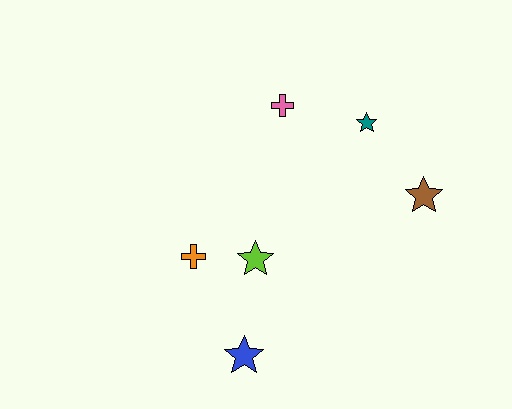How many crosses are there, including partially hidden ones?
There are 2 crosses.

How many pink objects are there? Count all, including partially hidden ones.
There is 1 pink object.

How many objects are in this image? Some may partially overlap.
There are 6 objects.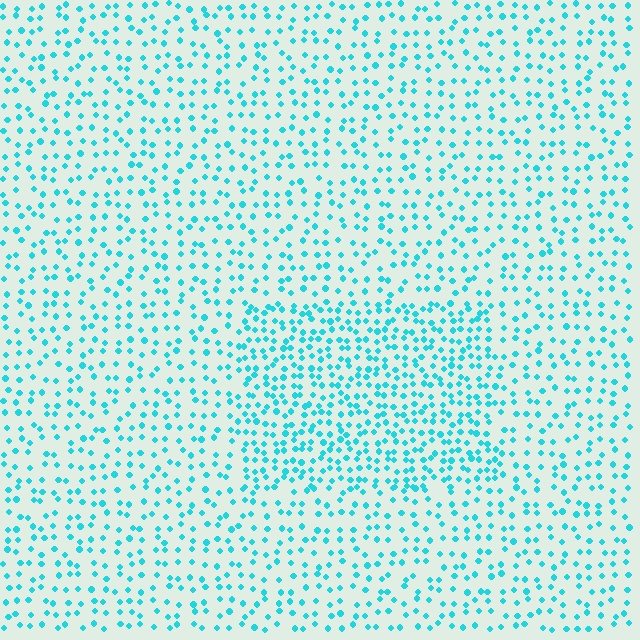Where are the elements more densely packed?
The elements are more densely packed inside the rectangle boundary.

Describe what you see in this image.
The image contains small cyan elements arranged at two different densities. A rectangle-shaped region is visible where the elements are more densely packed than the surrounding area.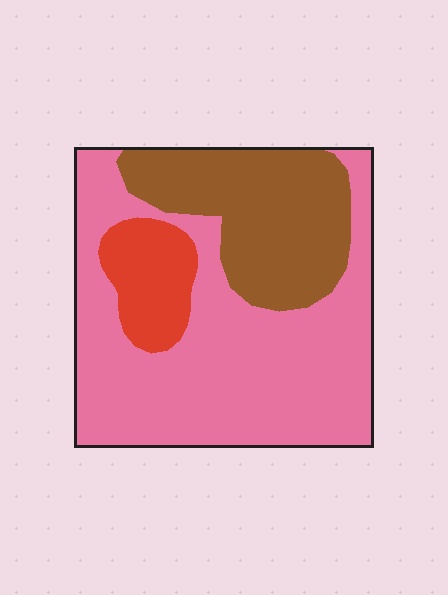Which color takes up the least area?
Red, at roughly 10%.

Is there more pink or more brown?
Pink.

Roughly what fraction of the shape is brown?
Brown takes up about one quarter (1/4) of the shape.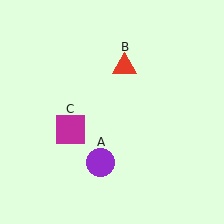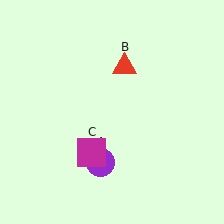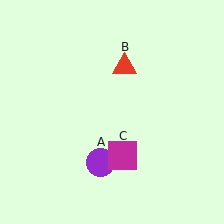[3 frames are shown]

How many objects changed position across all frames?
1 object changed position: magenta square (object C).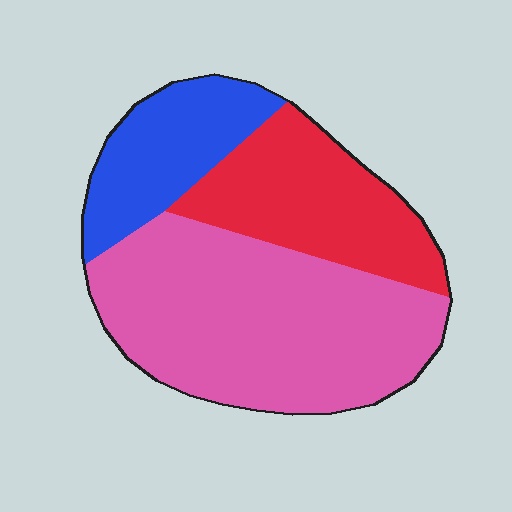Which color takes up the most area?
Pink, at roughly 55%.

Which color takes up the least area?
Blue, at roughly 20%.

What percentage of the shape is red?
Red covers roughly 25% of the shape.